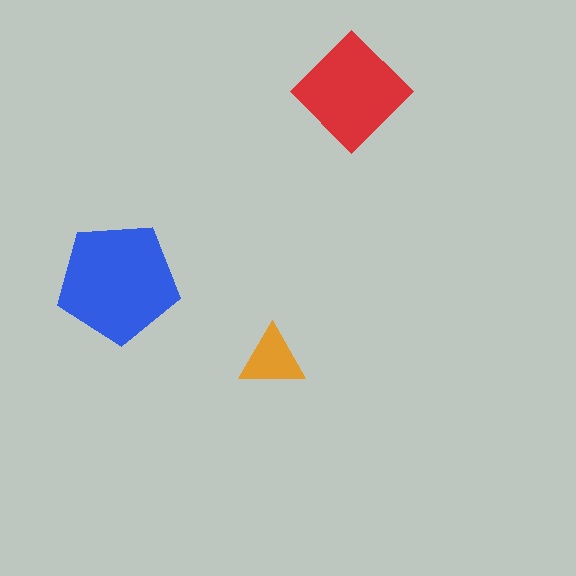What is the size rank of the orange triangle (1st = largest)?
3rd.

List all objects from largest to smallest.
The blue pentagon, the red diamond, the orange triangle.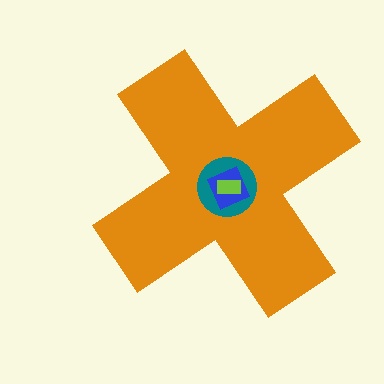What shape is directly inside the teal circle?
The blue diamond.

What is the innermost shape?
The lime rectangle.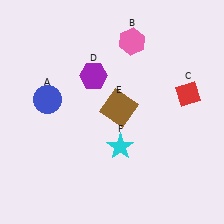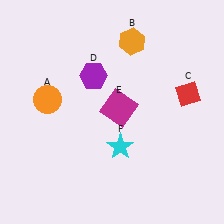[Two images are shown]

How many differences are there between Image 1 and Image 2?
There are 3 differences between the two images.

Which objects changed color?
A changed from blue to orange. B changed from pink to orange. E changed from brown to magenta.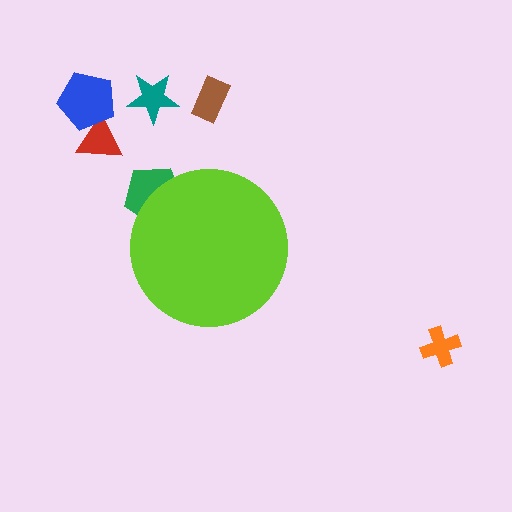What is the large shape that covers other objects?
A lime circle.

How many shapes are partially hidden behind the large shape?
1 shape is partially hidden.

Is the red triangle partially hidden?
No, the red triangle is fully visible.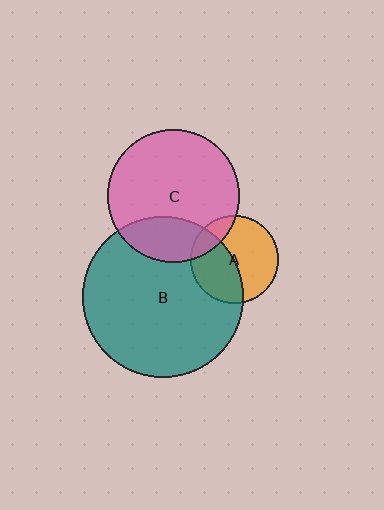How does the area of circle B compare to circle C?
Approximately 1.5 times.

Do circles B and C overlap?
Yes.